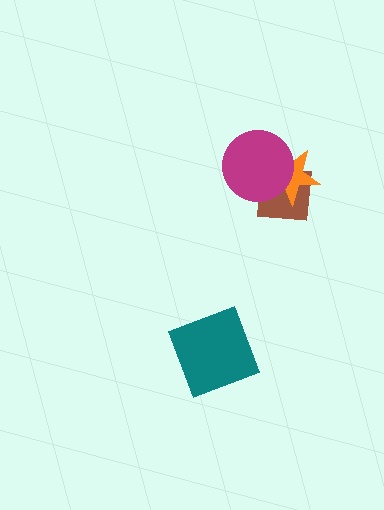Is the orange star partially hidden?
Yes, it is partially covered by another shape.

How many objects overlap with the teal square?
0 objects overlap with the teal square.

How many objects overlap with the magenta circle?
2 objects overlap with the magenta circle.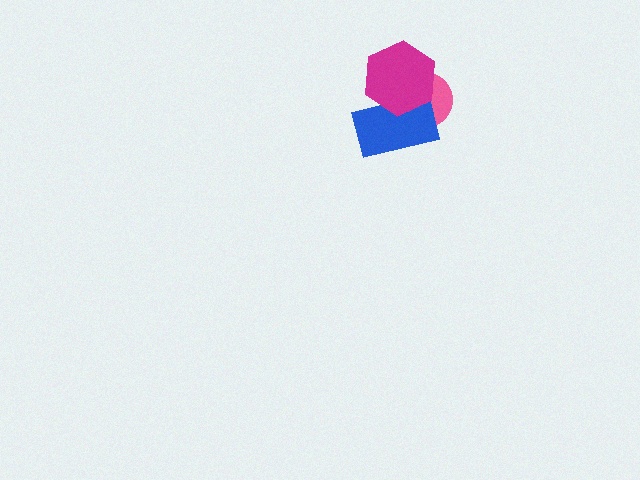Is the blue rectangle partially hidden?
Yes, it is partially covered by another shape.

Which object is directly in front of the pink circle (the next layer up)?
The blue rectangle is directly in front of the pink circle.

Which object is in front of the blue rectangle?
The magenta hexagon is in front of the blue rectangle.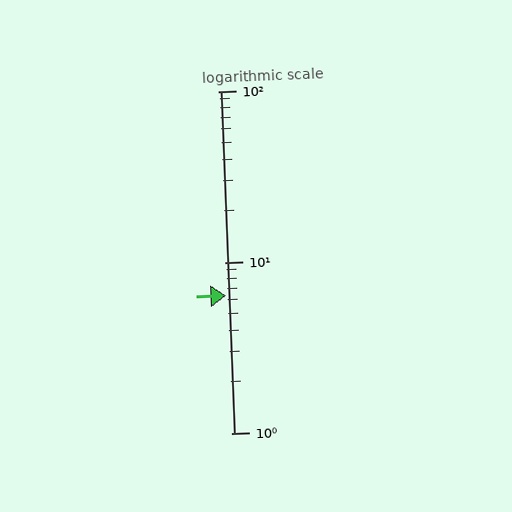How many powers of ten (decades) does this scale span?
The scale spans 2 decades, from 1 to 100.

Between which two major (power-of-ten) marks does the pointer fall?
The pointer is between 1 and 10.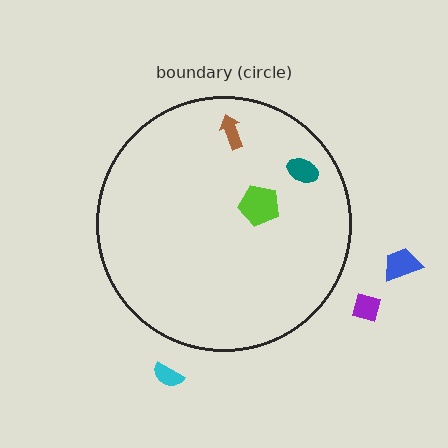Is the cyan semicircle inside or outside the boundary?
Outside.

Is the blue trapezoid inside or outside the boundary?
Outside.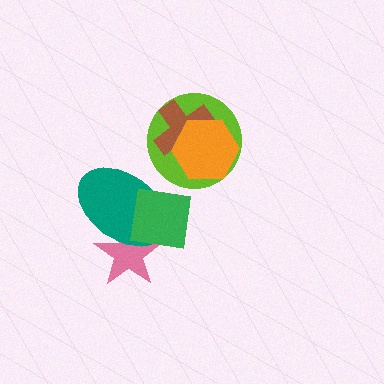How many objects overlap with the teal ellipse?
2 objects overlap with the teal ellipse.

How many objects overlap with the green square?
2 objects overlap with the green square.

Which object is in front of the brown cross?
The orange hexagon is in front of the brown cross.